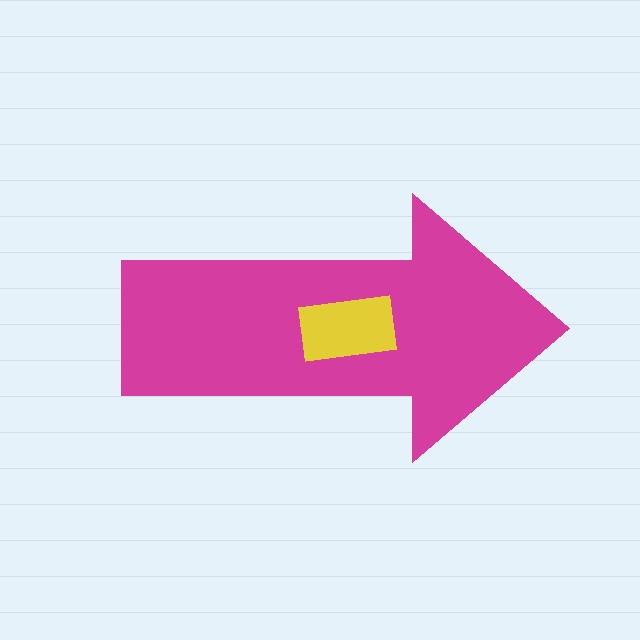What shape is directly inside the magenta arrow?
The yellow rectangle.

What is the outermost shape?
The magenta arrow.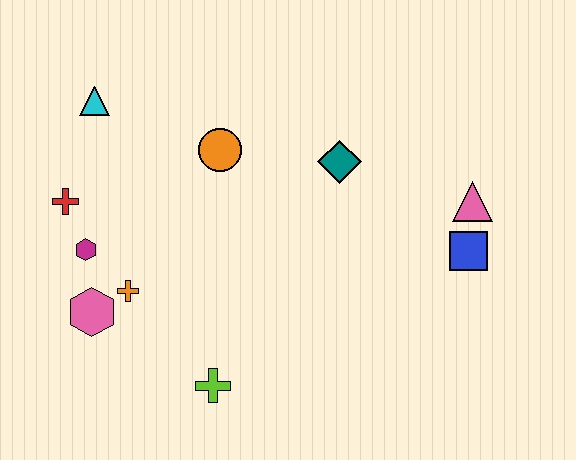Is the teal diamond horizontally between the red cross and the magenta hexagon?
No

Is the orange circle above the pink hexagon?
Yes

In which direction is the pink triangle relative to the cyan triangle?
The pink triangle is to the right of the cyan triangle.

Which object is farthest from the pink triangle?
The red cross is farthest from the pink triangle.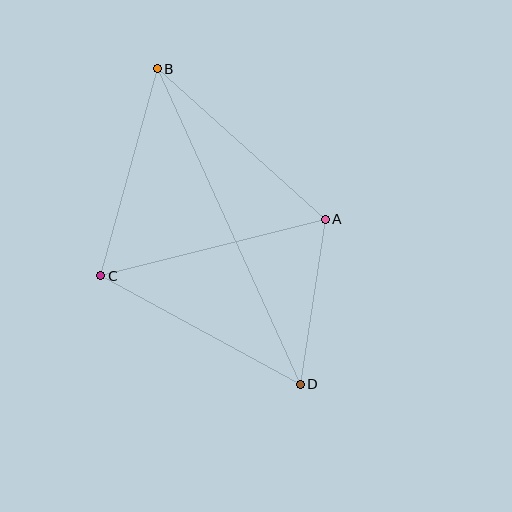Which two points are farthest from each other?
Points B and D are farthest from each other.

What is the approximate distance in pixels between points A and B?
The distance between A and B is approximately 226 pixels.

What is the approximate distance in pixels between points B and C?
The distance between B and C is approximately 215 pixels.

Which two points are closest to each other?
Points A and D are closest to each other.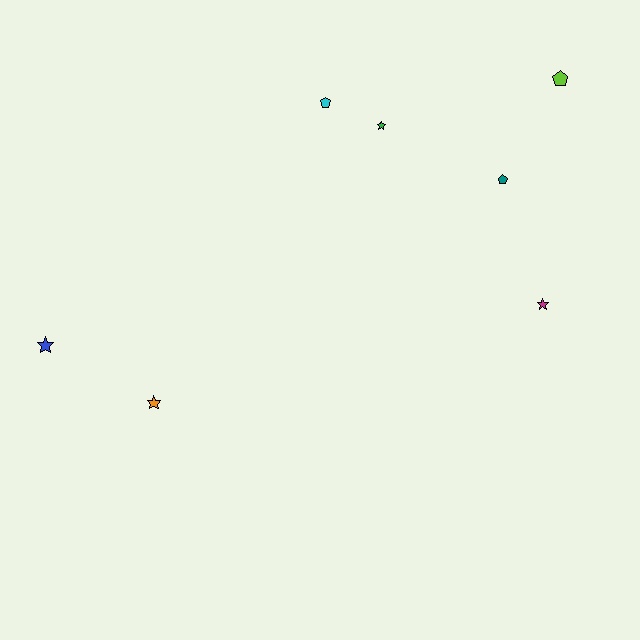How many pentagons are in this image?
There are 3 pentagons.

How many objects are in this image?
There are 7 objects.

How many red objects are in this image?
There are no red objects.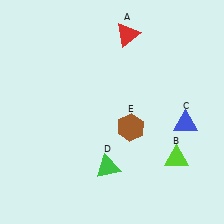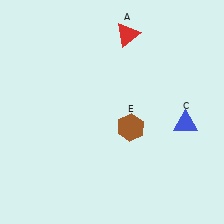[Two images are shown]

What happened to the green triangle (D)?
The green triangle (D) was removed in Image 2. It was in the bottom-left area of Image 1.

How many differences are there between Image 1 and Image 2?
There are 2 differences between the two images.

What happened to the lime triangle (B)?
The lime triangle (B) was removed in Image 2. It was in the bottom-right area of Image 1.